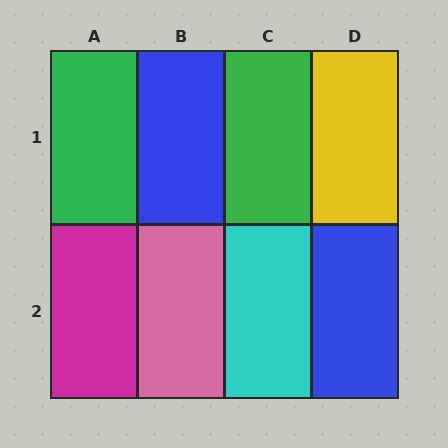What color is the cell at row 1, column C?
Green.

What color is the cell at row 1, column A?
Green.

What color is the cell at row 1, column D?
Yellow.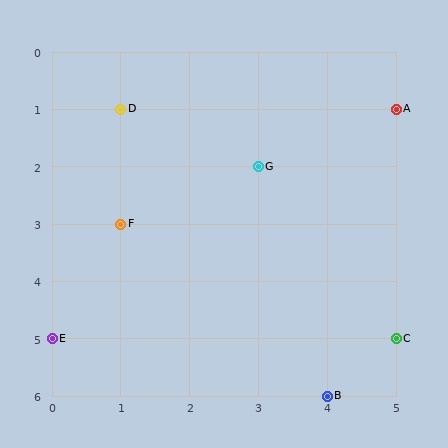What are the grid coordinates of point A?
Point A is at grid coordinates (5, 1).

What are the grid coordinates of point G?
Point G is at grid coordinates (3, 2).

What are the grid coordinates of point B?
Point B is at grid coordinates (4, 6).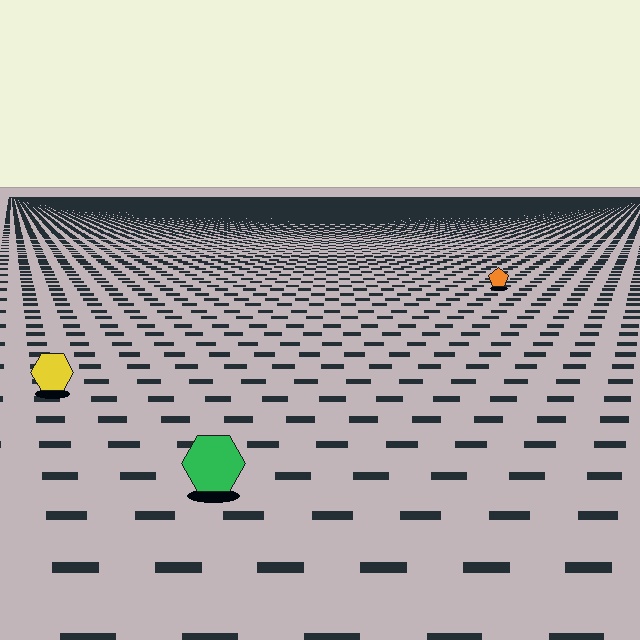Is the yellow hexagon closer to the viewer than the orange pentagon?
Yes. The yellow hexagon is closer — you can tell from the texture gradient: the ground texture is coarser near it.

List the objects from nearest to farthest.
From nearest to farthest: the green hexagon, the yellow hexagon, the orange pentagon.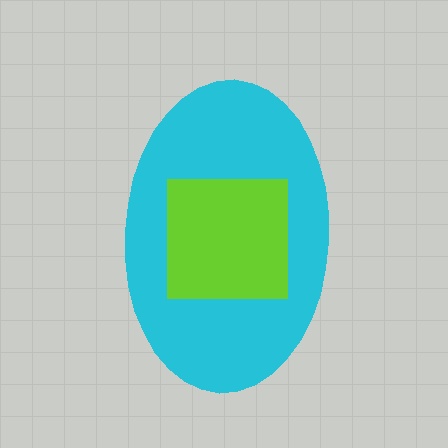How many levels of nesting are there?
2.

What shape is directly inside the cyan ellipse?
The lime square.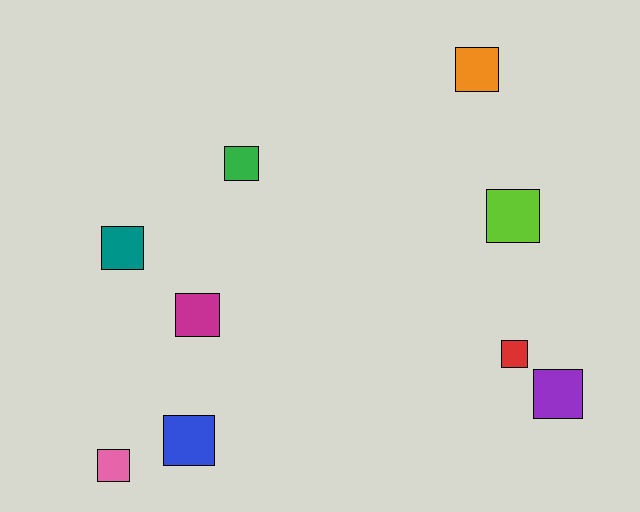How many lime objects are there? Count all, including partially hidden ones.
There is 1 lime object.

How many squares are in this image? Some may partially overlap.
There are 9 squares.